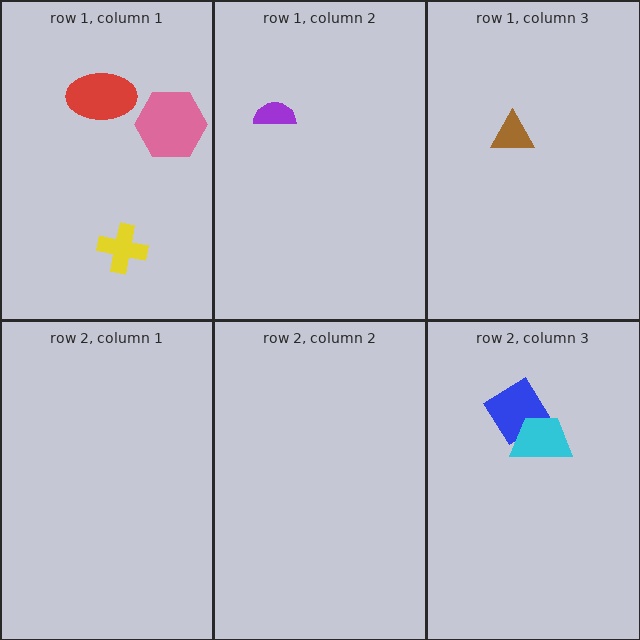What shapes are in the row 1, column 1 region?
The pink hexagon, the yellow cross, the red ellipse.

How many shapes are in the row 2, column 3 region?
2.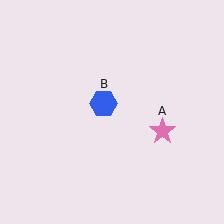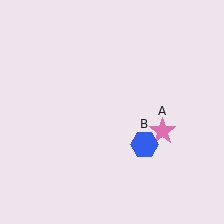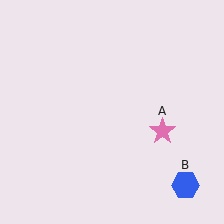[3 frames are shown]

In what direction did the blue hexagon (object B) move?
The blue hexagon (object B) moved down and to the right.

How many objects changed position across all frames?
1 object changed position: blue hexagon (object B).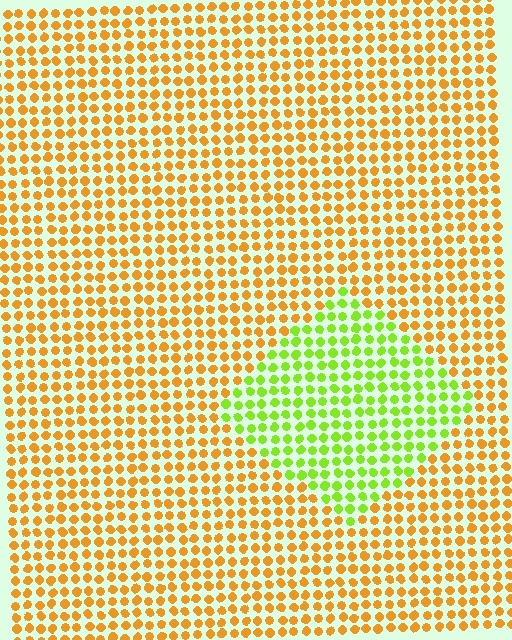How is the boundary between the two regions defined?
The boundary is defined purely by a slight shift in hue (about 56 degrees). Spacing, size, and orientation are identical on both sides.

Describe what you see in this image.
The image is filled with small orange elements in a uniform arrangement. A diamond-shaped region is visible where the elements are tinted to a slightly different hue, forming a subtle color boundary.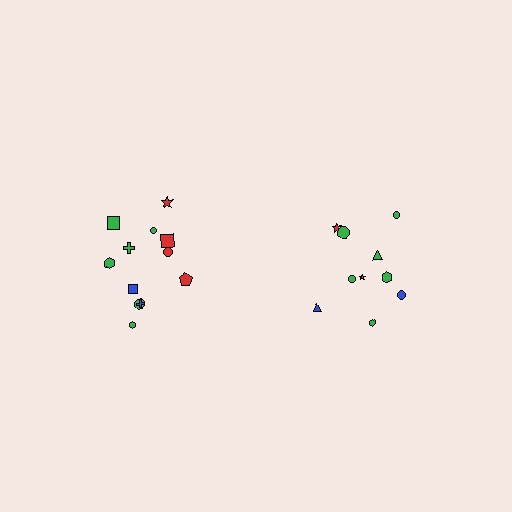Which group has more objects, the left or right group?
The left group.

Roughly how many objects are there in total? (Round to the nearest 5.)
Roughly 20 objects in total.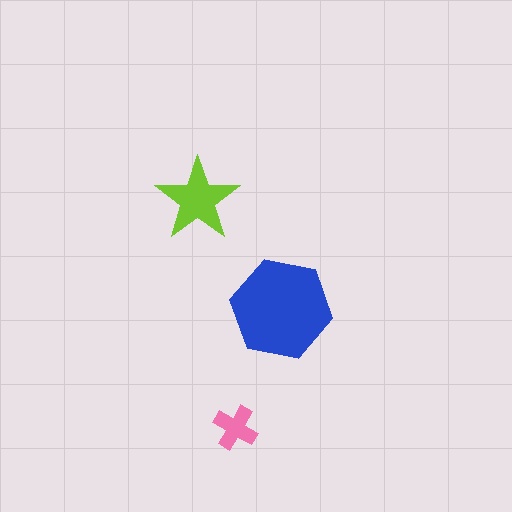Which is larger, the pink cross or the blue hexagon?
The blue hexagon.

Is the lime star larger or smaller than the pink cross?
Larger.